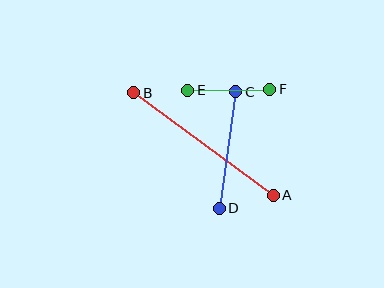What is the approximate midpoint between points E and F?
The midpoint is at approximately (229, 90) pixels.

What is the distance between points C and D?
The distance is approximately 118 pixels.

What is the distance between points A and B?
The distance is approximately 173 pixels.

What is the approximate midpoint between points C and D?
The midpoint is at approximately (228, 150) pixels.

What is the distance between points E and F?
The distance is approximately 82 pixels.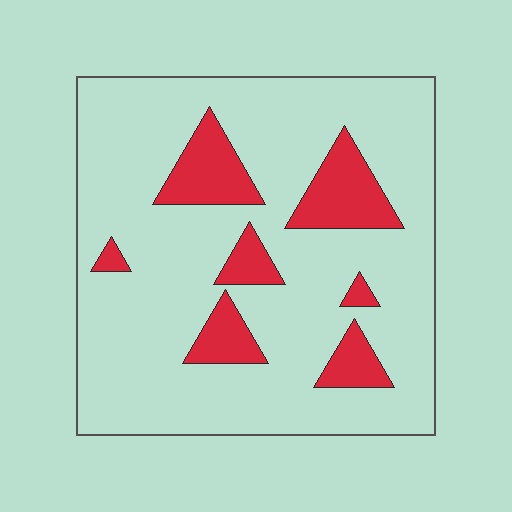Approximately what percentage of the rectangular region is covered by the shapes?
Approximately 15%.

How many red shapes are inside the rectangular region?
7.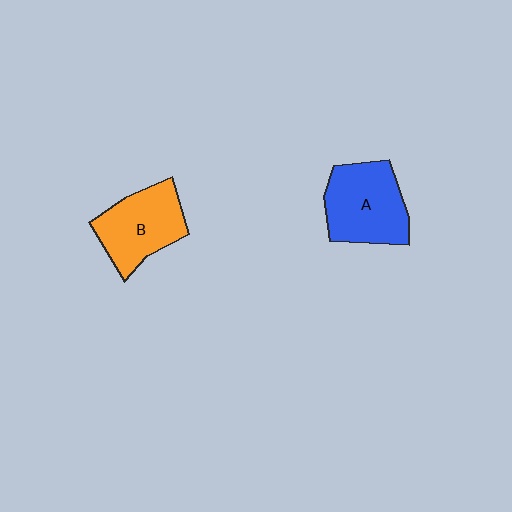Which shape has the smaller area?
Shape B (orange).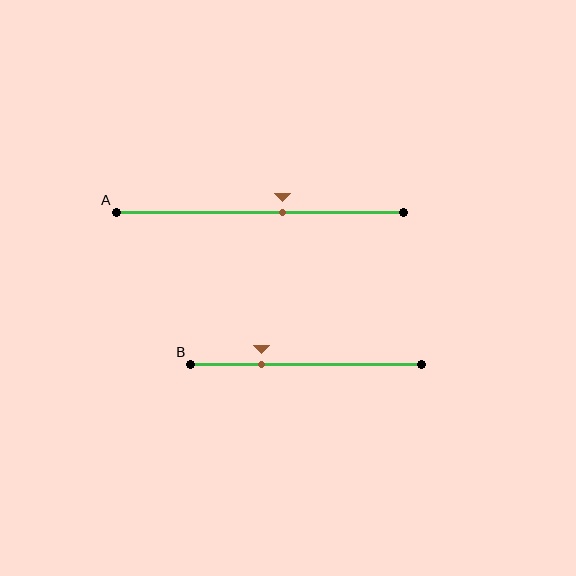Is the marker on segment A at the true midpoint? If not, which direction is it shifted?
No, the marker on segment A is shifted to the right by about 8% of the segment length.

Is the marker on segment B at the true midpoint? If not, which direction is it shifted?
No, the marker on segment B is shifted to the left by about 19% of the segment length.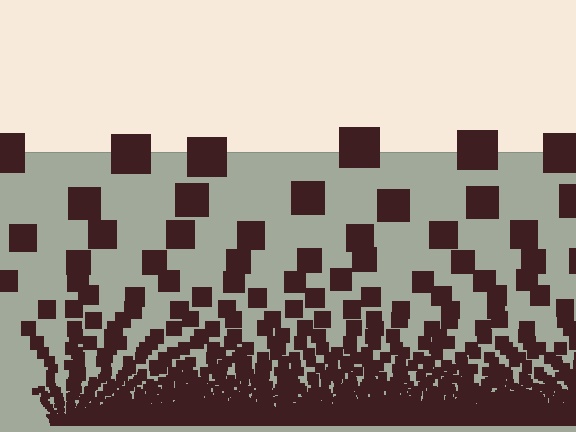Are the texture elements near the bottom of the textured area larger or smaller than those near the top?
Smaller. The gradient is inverted — elements near the bottom are smaller and denser.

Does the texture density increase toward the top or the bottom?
Density increases toward the bottom.